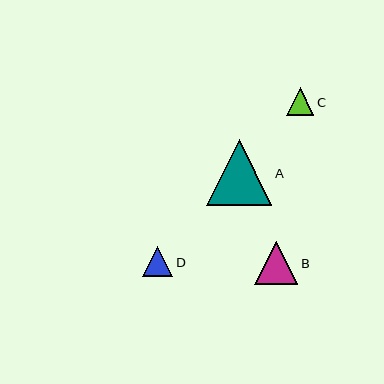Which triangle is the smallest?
Triangle C is the smallest with a size of approximately 27 pixels.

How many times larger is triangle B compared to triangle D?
Triangle B is approximately 1.4 times the size of triangle D.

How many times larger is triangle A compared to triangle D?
Triangle A is approximately 2.2 times the size of triangle D.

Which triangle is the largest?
Triangle A is the largest with a size of approximately 66 pixels.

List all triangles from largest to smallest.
From largest to smallest: A, B, D, C.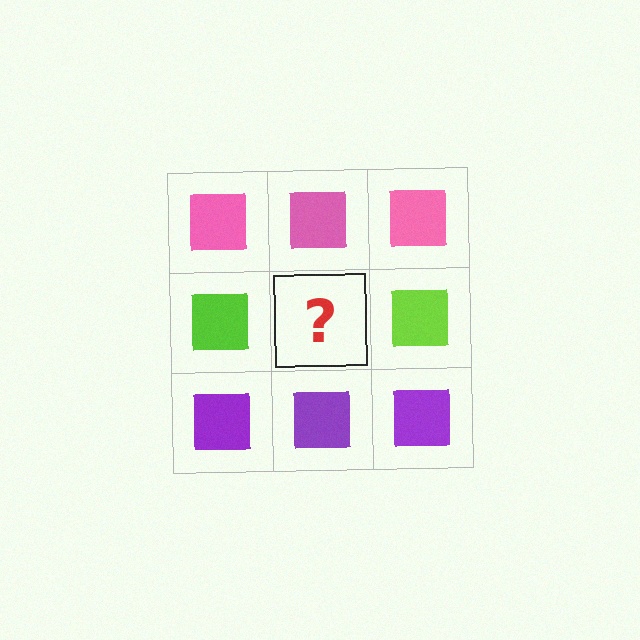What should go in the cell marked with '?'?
The missing cell should contain a lime square.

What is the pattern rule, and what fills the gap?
The rule is that each row has a consistent color. The gap should be filled with a lime square.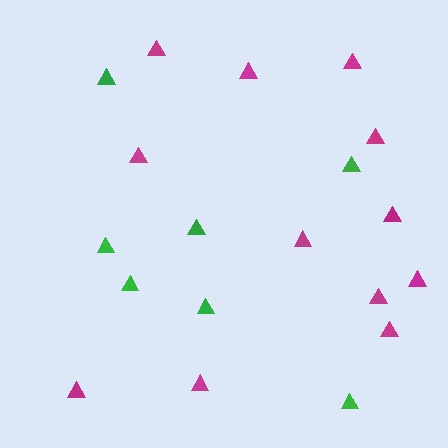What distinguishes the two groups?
There are 2 groups: one group of magenta triangles (12) and one group of green triangles (7).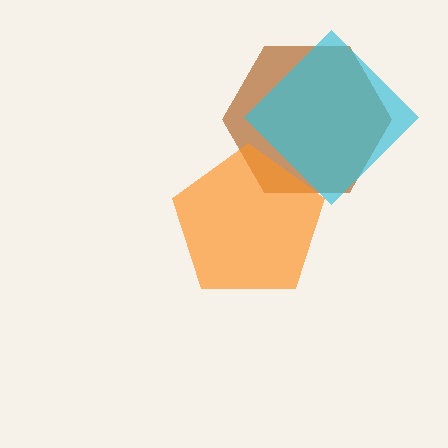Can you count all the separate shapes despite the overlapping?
Yes, there are 3 separate shapes.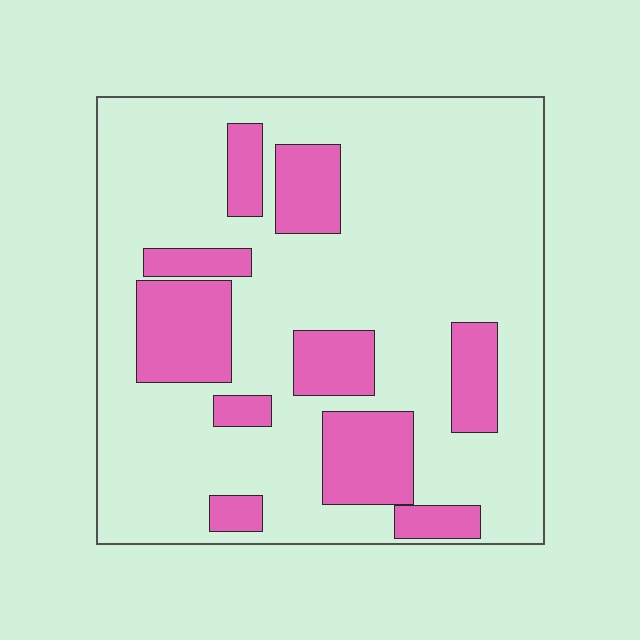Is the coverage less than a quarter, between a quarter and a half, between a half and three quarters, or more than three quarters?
Less than a quarter.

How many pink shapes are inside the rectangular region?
10.